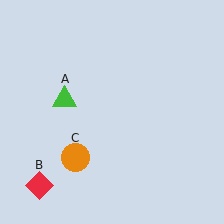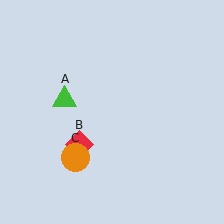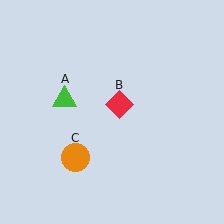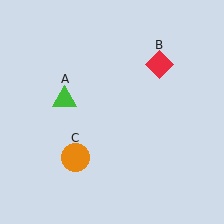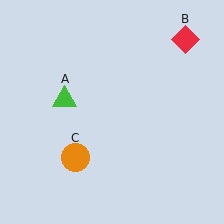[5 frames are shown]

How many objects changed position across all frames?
1 object changed position: red diamond (object B).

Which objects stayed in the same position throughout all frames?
Green triangle (object A) and orange circle (object C) remained stationary.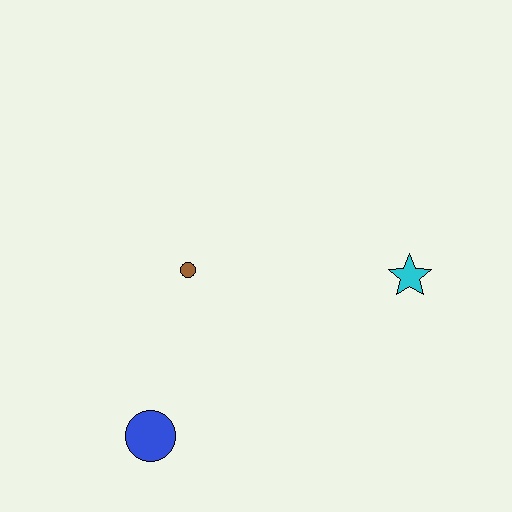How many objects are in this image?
There are 3 objects.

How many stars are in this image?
There is 1 star.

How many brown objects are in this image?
There is 1 brown object.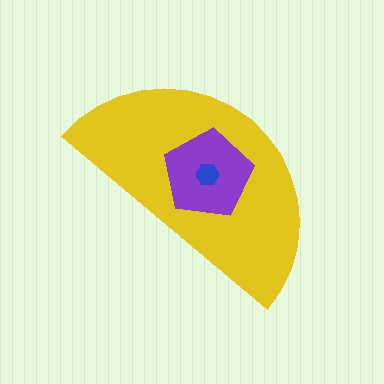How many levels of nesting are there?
3.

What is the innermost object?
The blue hexagon.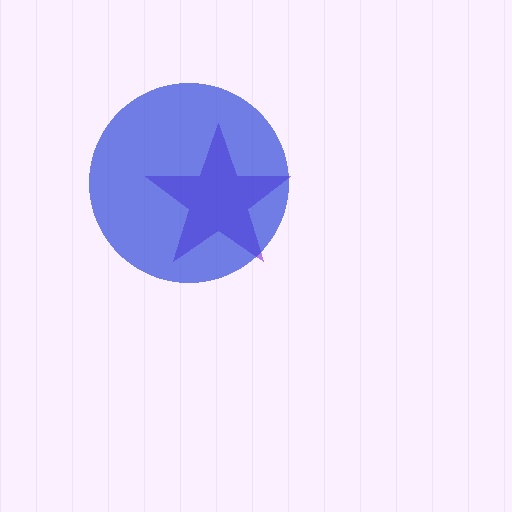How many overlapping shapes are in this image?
There are 2 overlapping shapes in the image.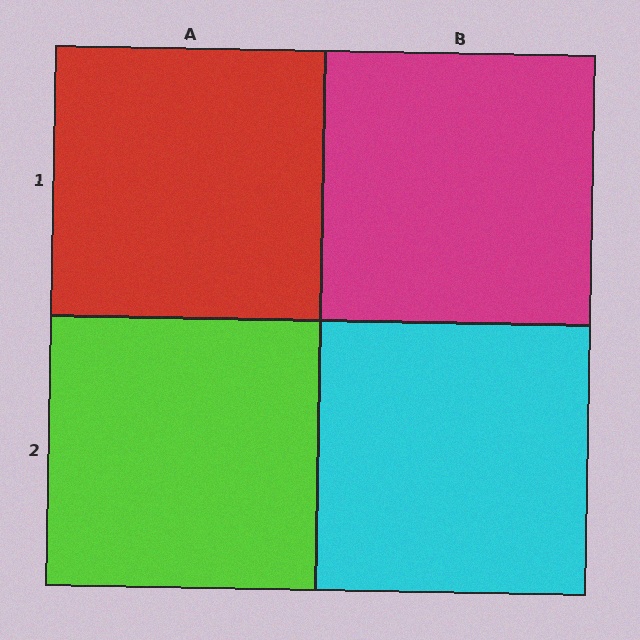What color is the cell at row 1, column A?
Red.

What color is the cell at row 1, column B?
Magenta.